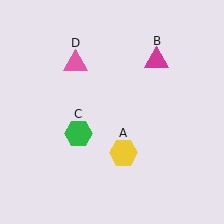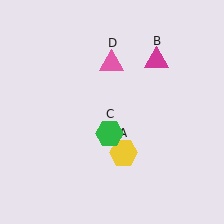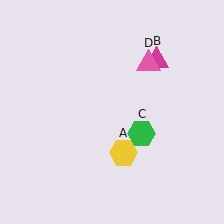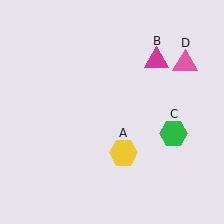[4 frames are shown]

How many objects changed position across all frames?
2 objects changed position: green hexagon (object C), pink triangle (object D).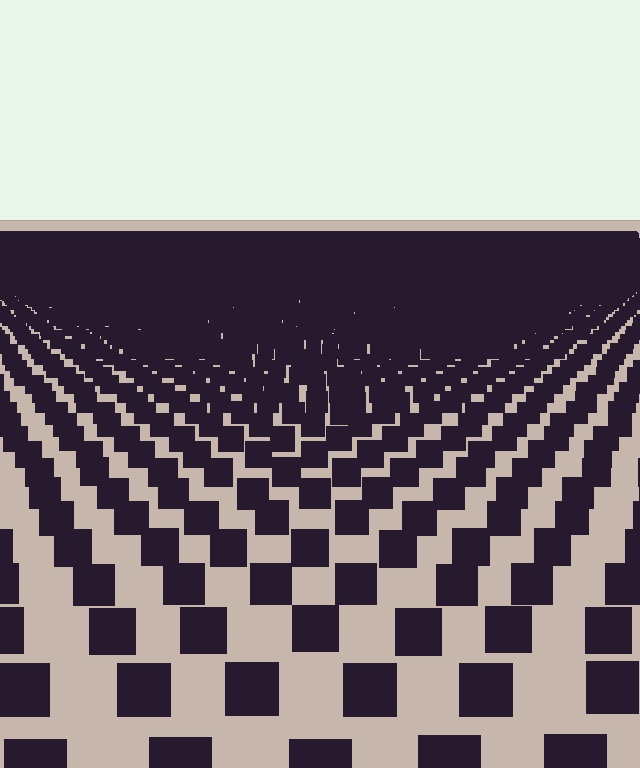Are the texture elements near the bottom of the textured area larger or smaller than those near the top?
Larger. Near the bottom, elements are closer to the viewer and appear at a bigger on-screen size.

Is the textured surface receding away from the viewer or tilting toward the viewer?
The surface is receding away from the viewer. Texture elements get smaller and denser toward the top.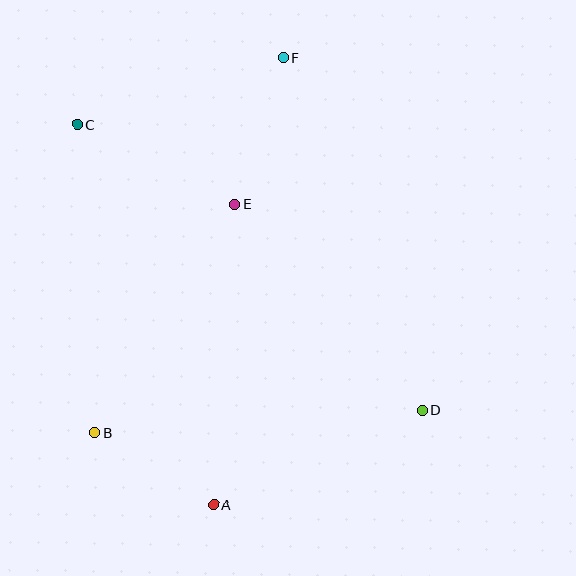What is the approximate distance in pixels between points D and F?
The distance between D and F is approximately 379 pixels.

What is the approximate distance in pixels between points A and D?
The distance between A and D is approximately 229 pixels.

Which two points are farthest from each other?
Points A and F are farthest from each other.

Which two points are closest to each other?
Points A and B are closest to each other.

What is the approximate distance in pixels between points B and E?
The distance between B and E is approximately 268 pixels.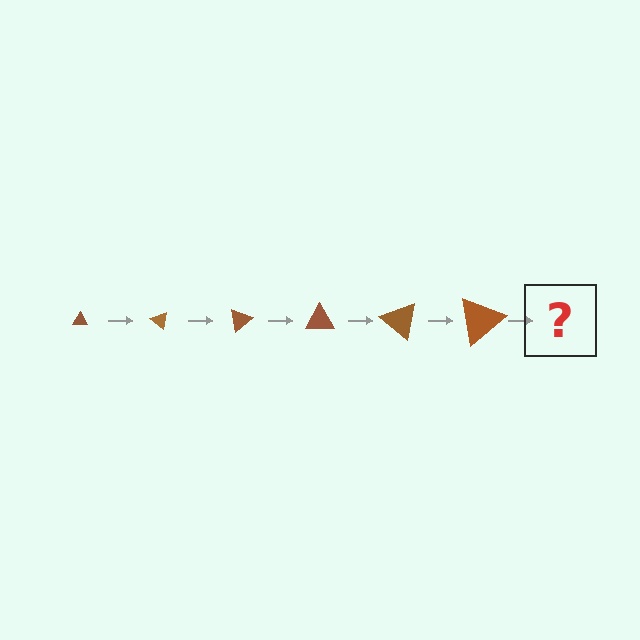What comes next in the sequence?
The next element should be a triangle, larger than the previous one and rotated 240 degrees from the start.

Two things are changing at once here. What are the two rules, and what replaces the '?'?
The two rules are that the triangle grows larger each step and it rotates 40 degrees each step. The '?' should be a triangle, larger than the previous one and rotated 240 degrees from the start.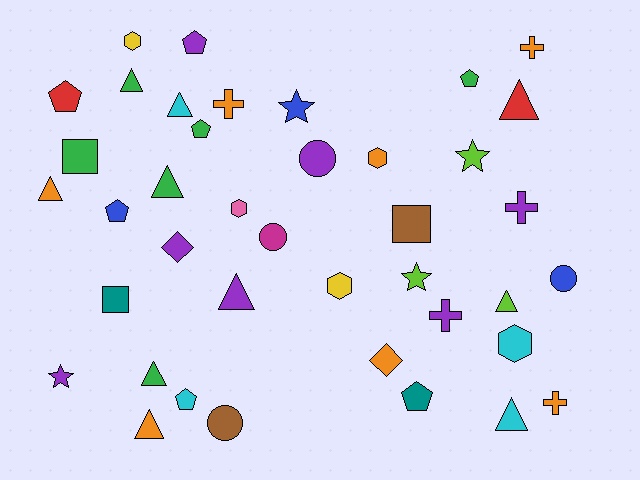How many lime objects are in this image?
There are 3 lime objects.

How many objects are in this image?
There are 40 objects.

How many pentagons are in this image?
There are 7 pentagons.